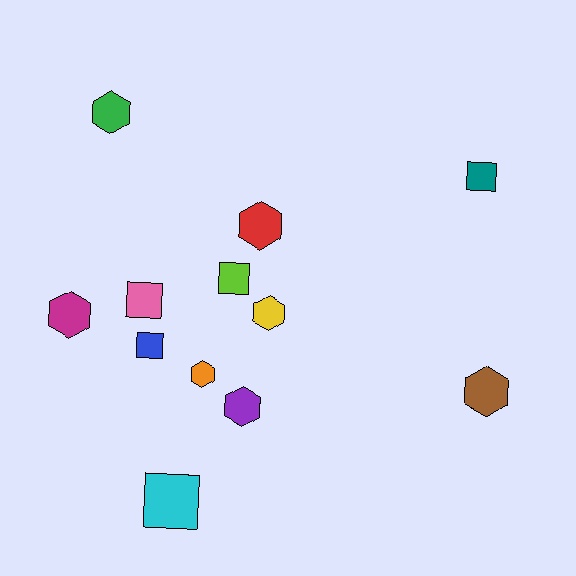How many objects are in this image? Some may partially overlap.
There are 12 objects.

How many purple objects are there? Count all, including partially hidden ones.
There is 1 purple object.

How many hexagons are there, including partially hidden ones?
There are 7 hexagons.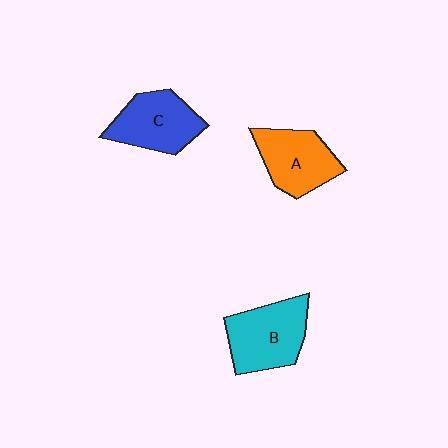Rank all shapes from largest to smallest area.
From largest to smallest: B (cyan), C (blue), A (orange).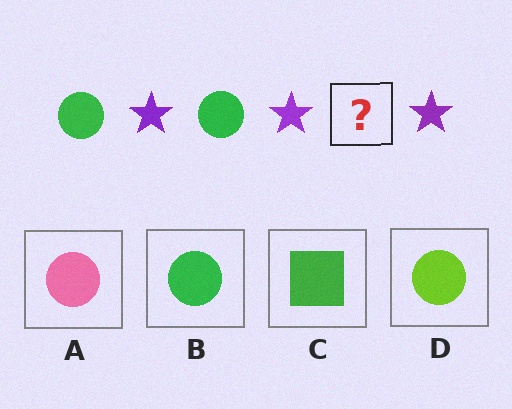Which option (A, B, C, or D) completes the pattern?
B.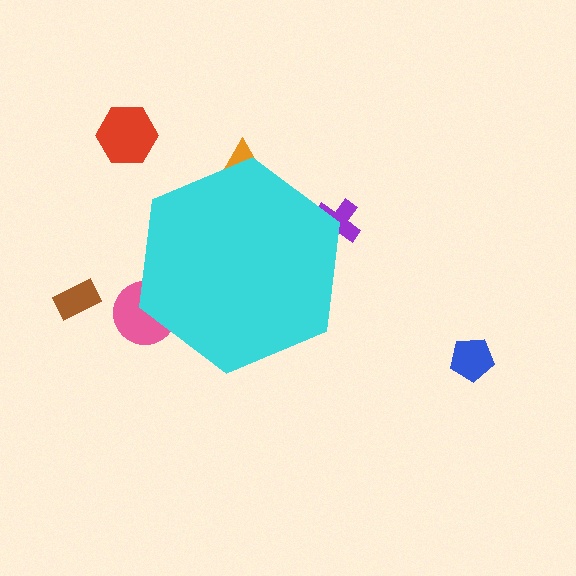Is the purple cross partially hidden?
Yes, the purple cross is partially hidden behind the cyan hexagon.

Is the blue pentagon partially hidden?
No, the blue pentagon is fully visible.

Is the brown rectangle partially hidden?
No, the brown rectangle is fully visible.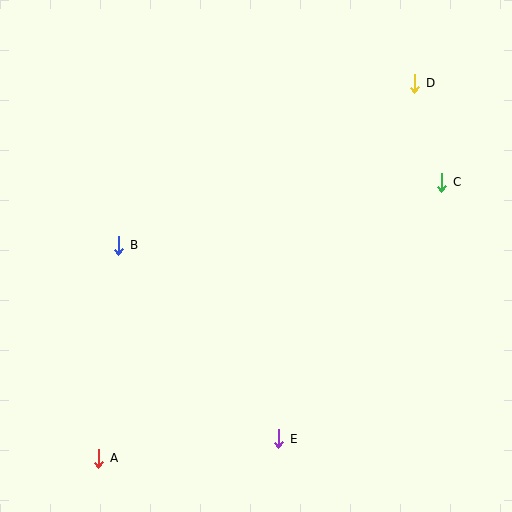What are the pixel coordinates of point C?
Point C is at (442, 182).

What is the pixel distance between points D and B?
The distance between D and B is 338 pixels.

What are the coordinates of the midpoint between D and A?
The midpoint between D and A is at (257, 271).